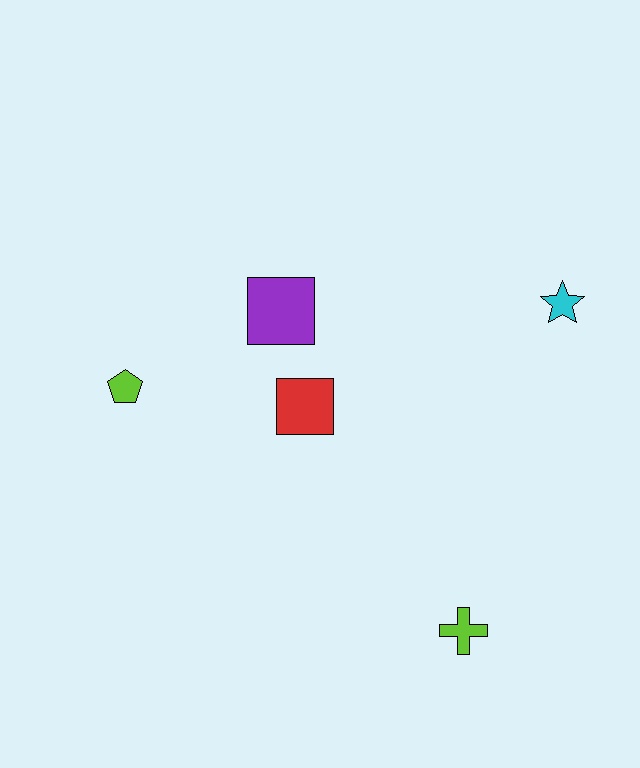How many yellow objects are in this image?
There are no yellow objects.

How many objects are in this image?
There are 5 objects.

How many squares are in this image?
There are 2 squares.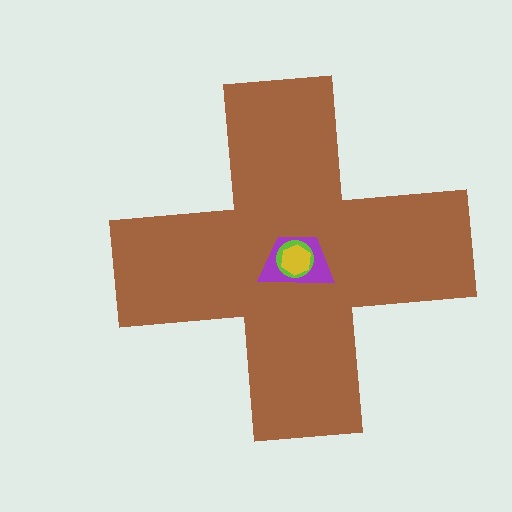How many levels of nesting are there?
4.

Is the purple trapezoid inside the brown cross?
Yes.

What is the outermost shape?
The brown cross.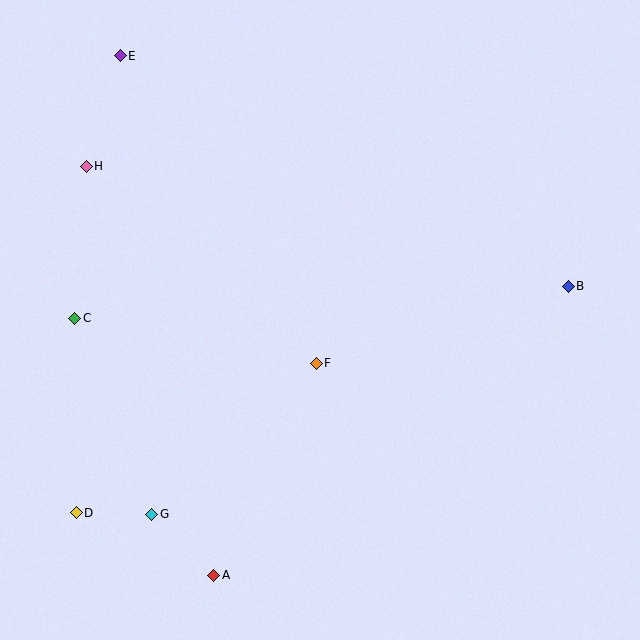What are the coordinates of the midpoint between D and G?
The midpoint between D and G is at (114, 513).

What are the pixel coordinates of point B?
Point B is at (568, 286).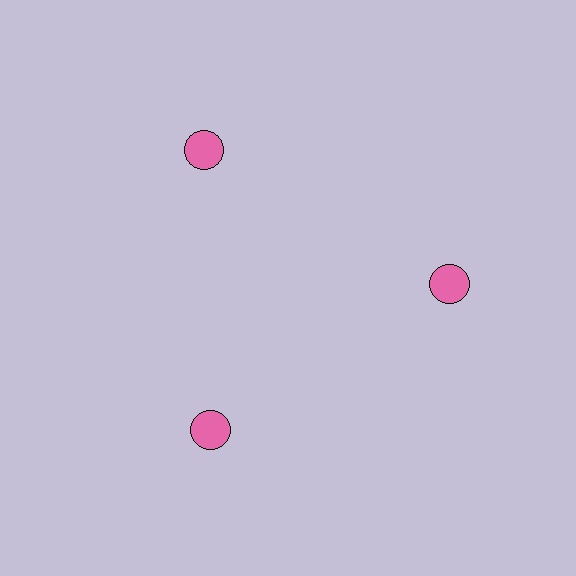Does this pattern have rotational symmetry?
Yes, this pattern has 3-fold rotational symmetry. It looks the same after rotating 120 degrees around the center.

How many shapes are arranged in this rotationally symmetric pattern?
There are 3 shapes, arranged in 3 groups of 1.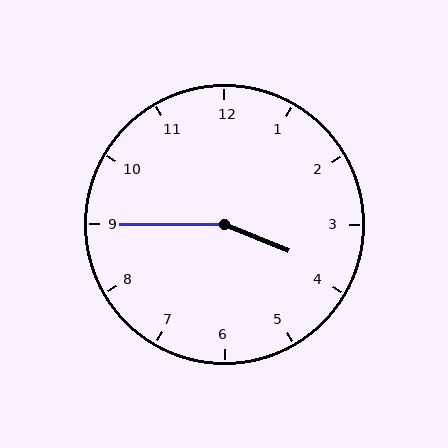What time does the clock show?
3:45.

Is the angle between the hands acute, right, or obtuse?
It is obtuse.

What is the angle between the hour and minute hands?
Approximately 158 degrees.